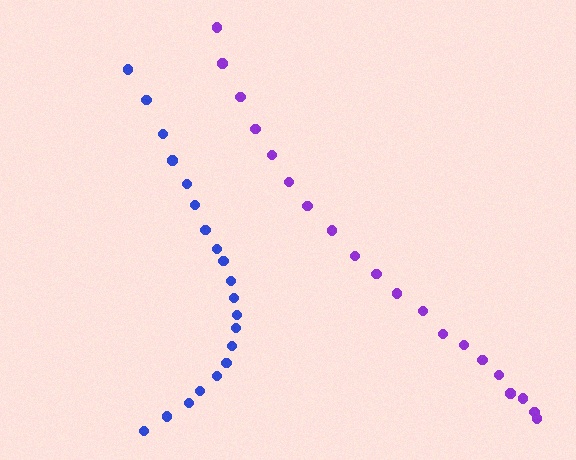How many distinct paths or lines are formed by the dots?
There are 2 distinct paths.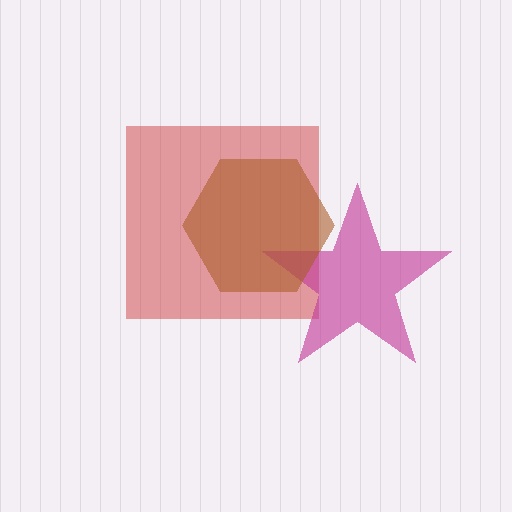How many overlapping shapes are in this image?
There are 3 overlapping shapes in the image.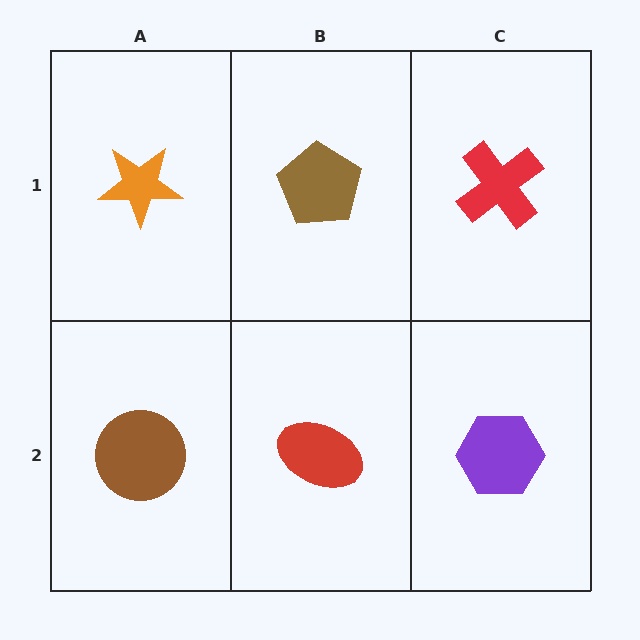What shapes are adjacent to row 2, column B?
A brown pentagon (row 1, column B), a brown circle (row 2, column A), a purple hexagon (row 2, column C).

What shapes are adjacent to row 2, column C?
A red cross (row 1, column C), a red ellipse (row 2, column B).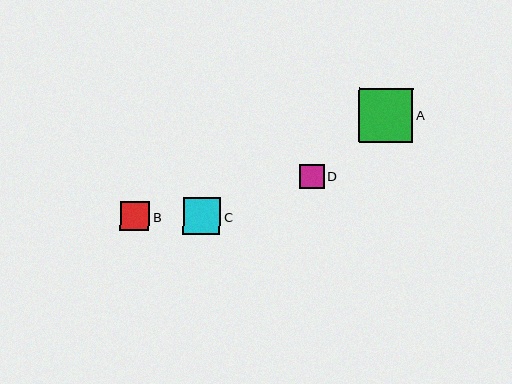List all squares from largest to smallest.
From largest to smallest: A, C, B, D.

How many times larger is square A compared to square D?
Square A is approximately 2.2 times the size of square D.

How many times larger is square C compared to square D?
Square C is approximately 1.5 times the size of square D.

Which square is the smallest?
Square D is the smallest with a size of approximately 24 pixels.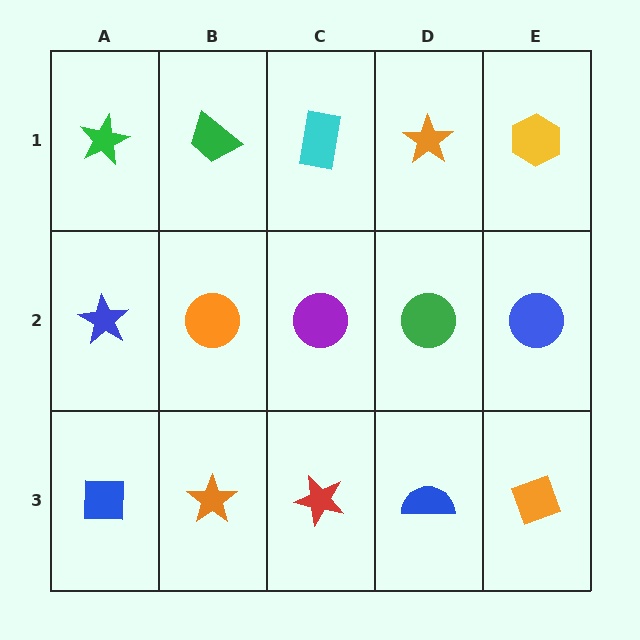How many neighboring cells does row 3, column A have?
2.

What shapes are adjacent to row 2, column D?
An orange star (row 1, column D), a blue semicircle (row 3, column D), a purple circle (row 2, column C), a blue circle (row 2, column E).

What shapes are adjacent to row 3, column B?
An orange circle (row 2, column B), a blue square (row 3, column A), a red star (row 3, column C).